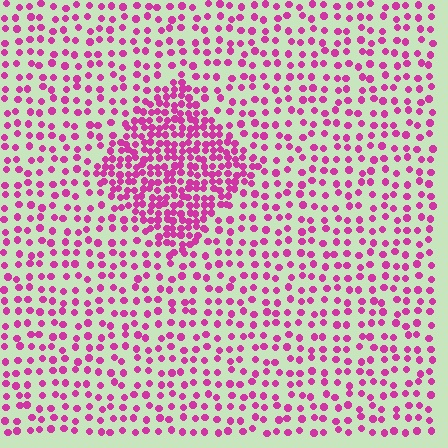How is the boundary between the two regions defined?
The boundary is defined by a change in element density (approximately 2.3x ratio). All elements are the same color, size, and shape.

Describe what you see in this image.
The image contains small magenta elements arranged at two different densities. A diamond-shaped region is visible where the elements are more densely packed than the surrounding area.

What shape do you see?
I see a diamond.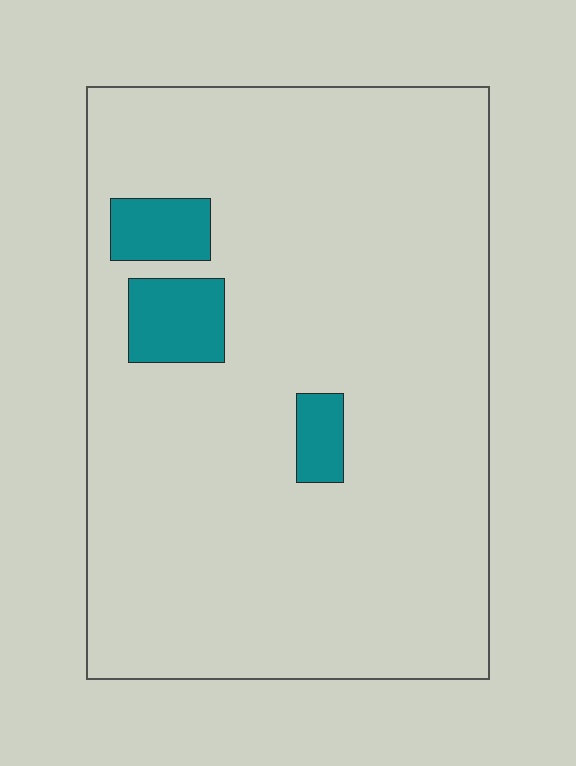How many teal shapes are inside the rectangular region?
3.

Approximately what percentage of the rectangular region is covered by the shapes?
Approximately 10%.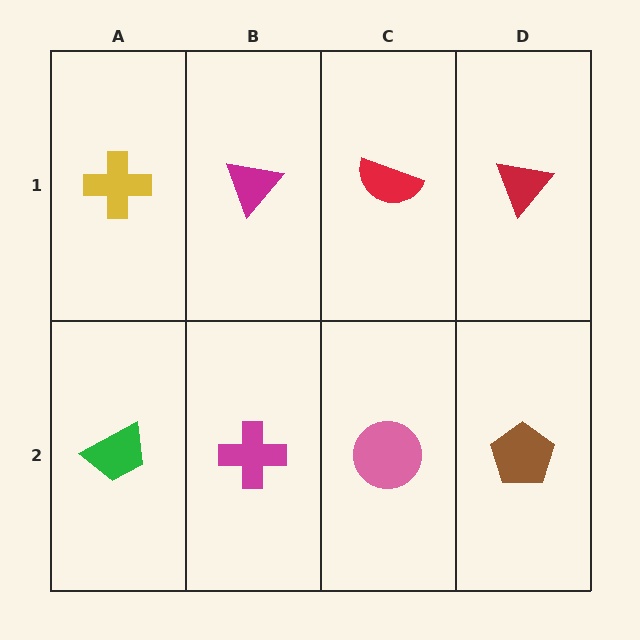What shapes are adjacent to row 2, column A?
A yellow cross (row 1, column A), a magenta cross (row 2, column B).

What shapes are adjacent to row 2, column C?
A red semicircle (row 1, column C), a magenta cross (row 2, column B), a brown pentagon (row 2, column D).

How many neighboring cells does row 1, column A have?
2.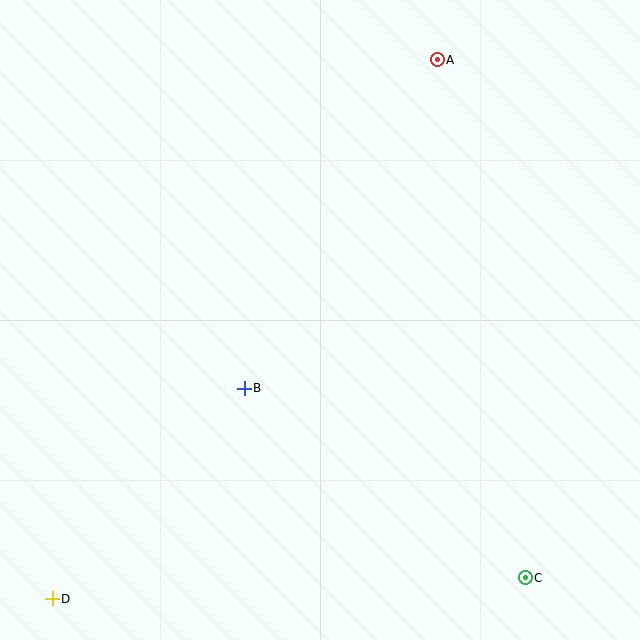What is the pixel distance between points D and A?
The distance between D and A is 662 pixels.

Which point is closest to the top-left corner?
Point A is closest to the top-left corner.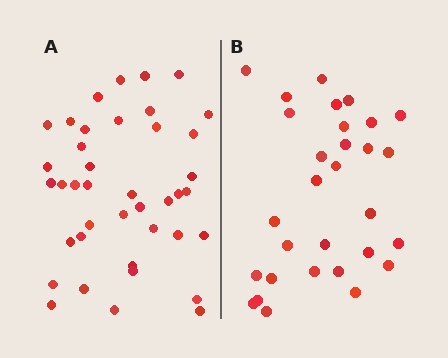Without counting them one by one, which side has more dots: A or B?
Region A (the left region) has more dots.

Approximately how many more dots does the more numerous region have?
Region A has roughly 10 or so more dots than region B.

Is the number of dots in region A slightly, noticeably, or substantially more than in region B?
Region A has noticeably more, but not dramatically so. The ratio is roughly 1.3 to 1.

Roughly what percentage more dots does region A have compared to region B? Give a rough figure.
About 35% more.